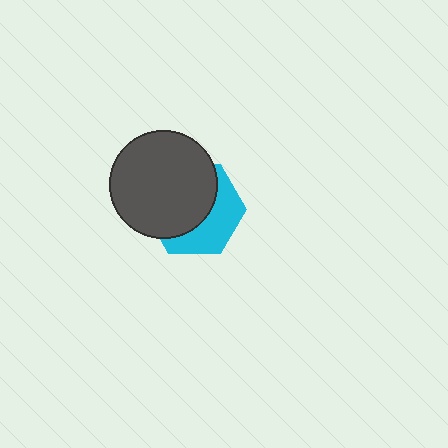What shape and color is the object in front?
The object in front is a dark gray circle.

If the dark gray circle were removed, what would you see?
You would see the complete cyan hexagon.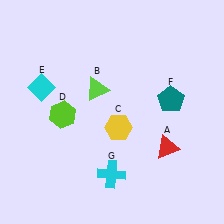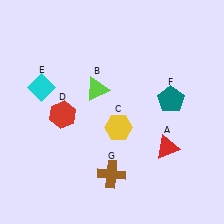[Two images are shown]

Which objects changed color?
D changed from lime to red. G changed from cyan to brown.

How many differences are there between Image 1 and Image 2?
There are 2 differences between the two images.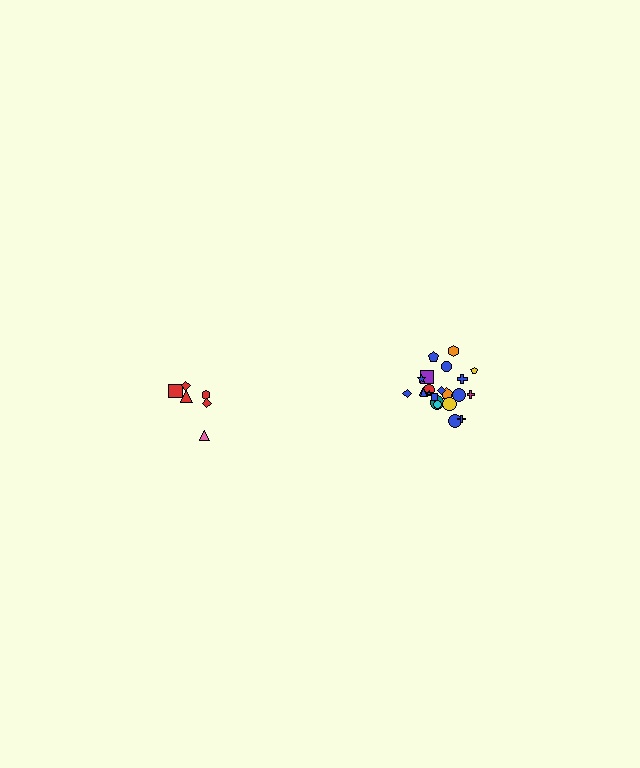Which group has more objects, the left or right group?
The right group.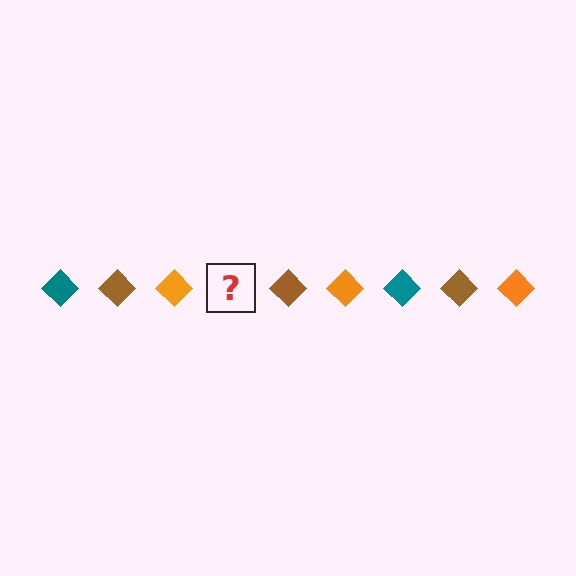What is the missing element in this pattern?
The missing element is a teal diamond.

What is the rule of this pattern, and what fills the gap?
The rule is that the pattern cycles through teal, brown, orange diamonds. The gap should be filled with a teal diamond.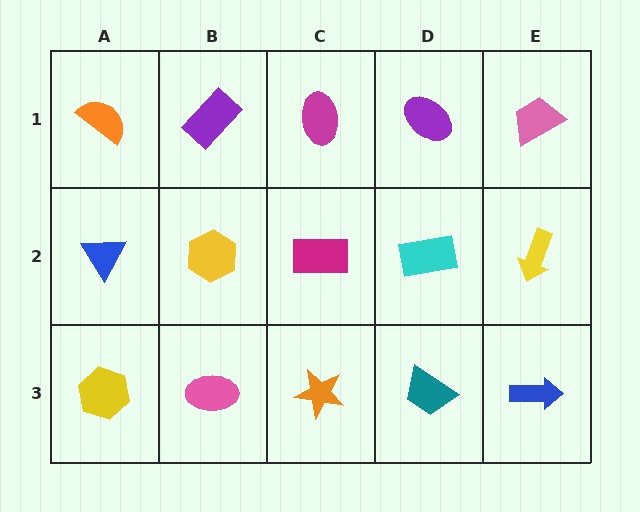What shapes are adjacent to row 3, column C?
A magenta rectangle (row 2, column C), a pink ellipse (row 3, column B), a teal trapezoid (row 3, column D).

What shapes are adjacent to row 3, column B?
A yellow hexagon (row 2, column B), a yellow hexagon (row 3, column A), an orange star (row 3, column C).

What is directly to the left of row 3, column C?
A pink ellipse.